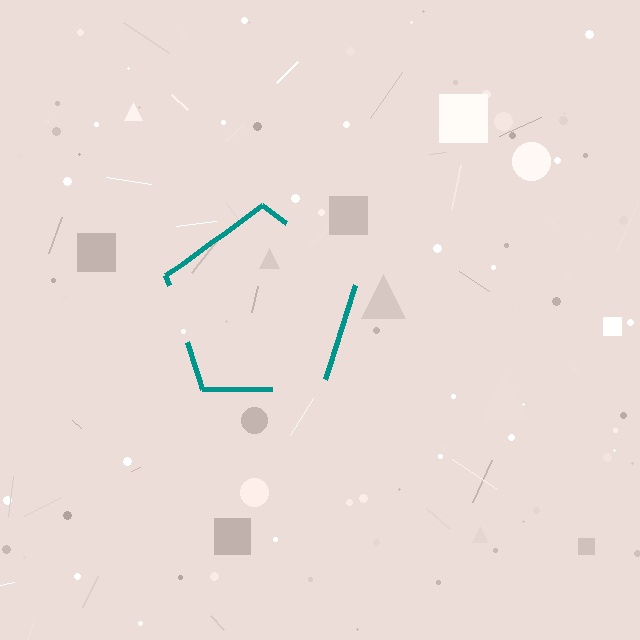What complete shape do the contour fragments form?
The contour fragments form a pentagon.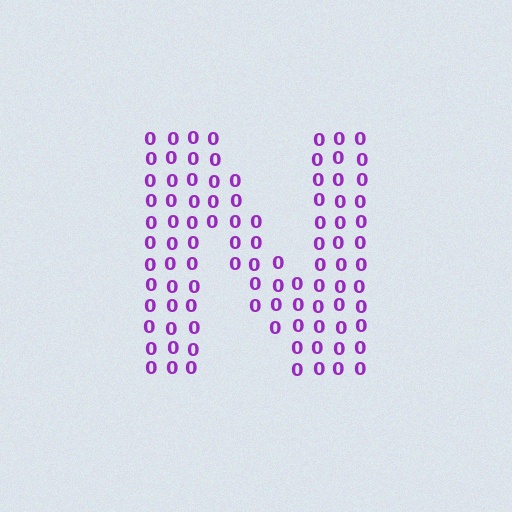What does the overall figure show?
The overall figure shows the letter N.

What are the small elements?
The small elements are digit 0's.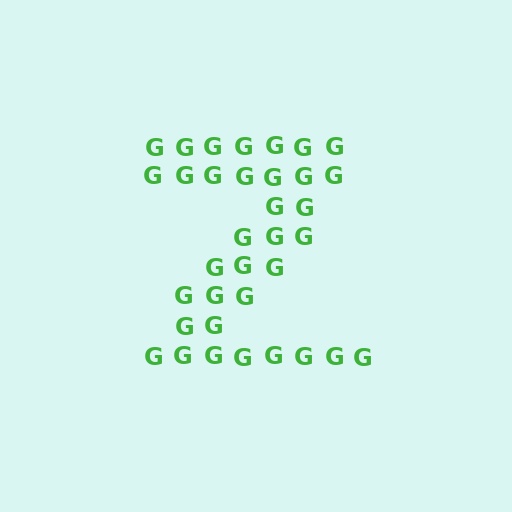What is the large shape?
The large shape is the letter Z.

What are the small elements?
The small elements are letter G's.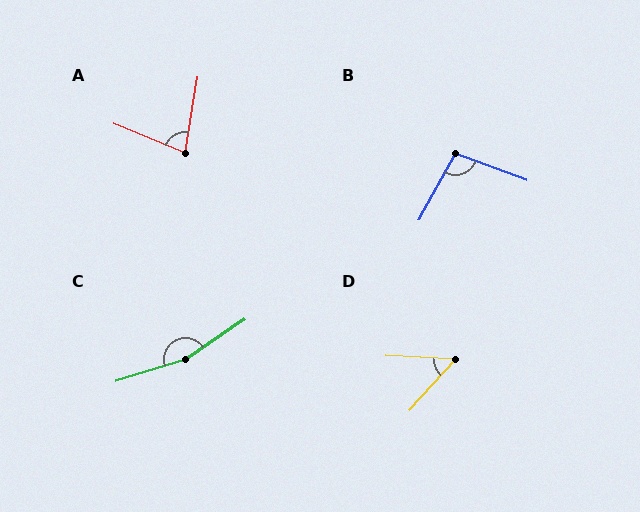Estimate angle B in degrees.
Approximately 98 degrees.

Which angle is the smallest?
D, at approximately 51 degrees.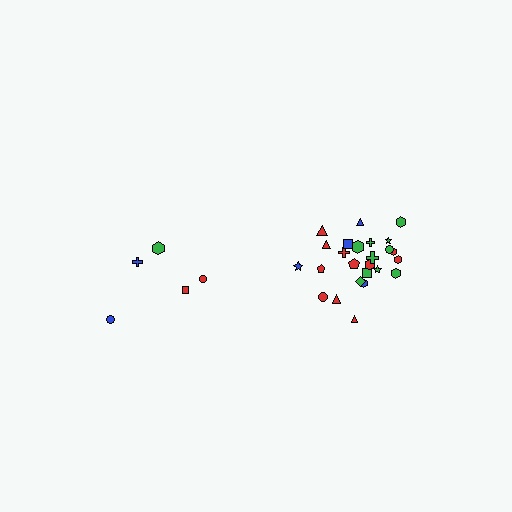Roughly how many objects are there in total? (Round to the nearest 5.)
Roughly 30 objects in total.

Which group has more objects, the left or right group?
The right group.